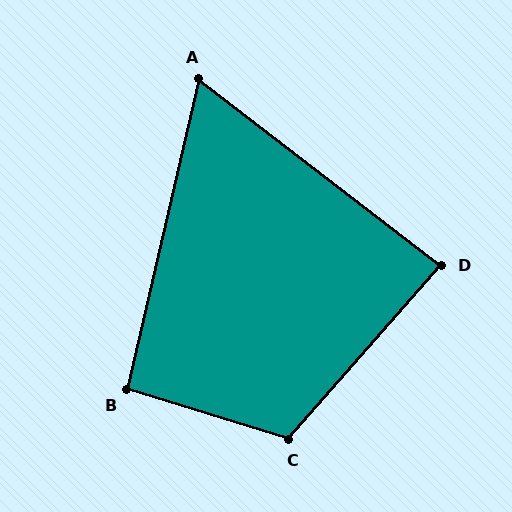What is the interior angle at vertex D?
Approximately 86 degrees (approximately right).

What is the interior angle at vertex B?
Approximately 94 degrees (approximately right).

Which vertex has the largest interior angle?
C, at approximately 114 degrees.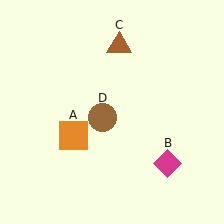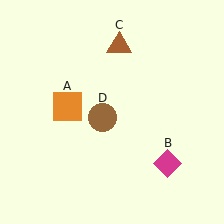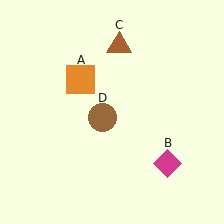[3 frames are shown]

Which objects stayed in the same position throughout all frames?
Magenta diamond (object B) and brown triangle (object C) and brown circle (object D) remained stationary.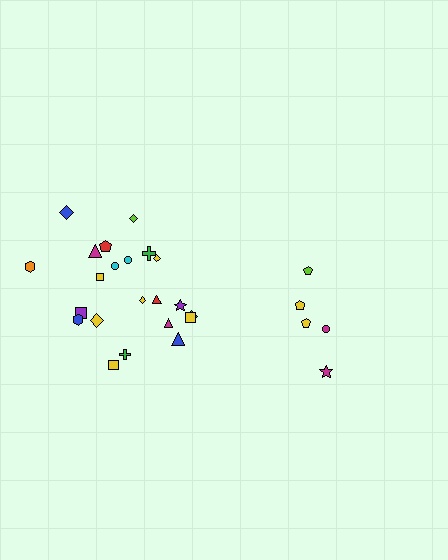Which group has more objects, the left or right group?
The left group.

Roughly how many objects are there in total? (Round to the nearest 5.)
Roughly 25 objects in total.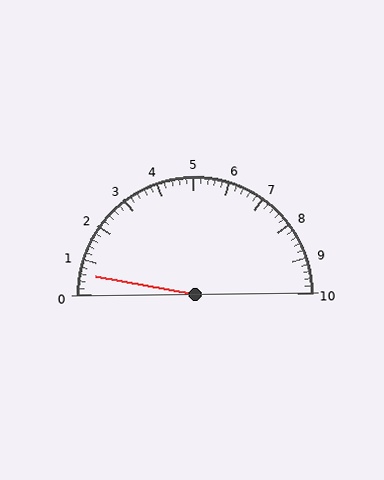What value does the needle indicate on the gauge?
The needle indicates approximately 0.6.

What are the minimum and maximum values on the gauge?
The gauge ranges from 0 to 10.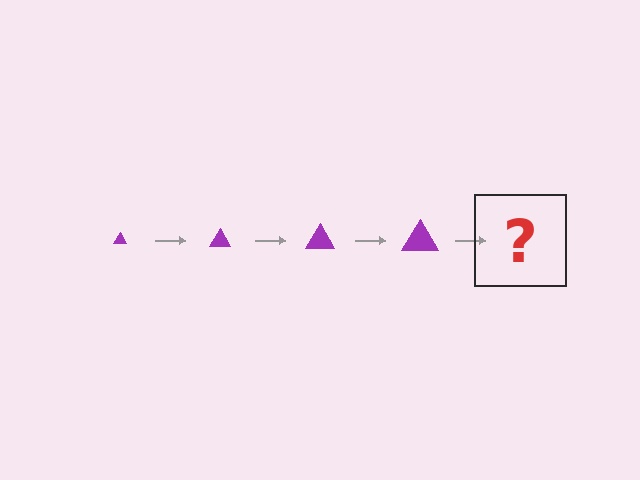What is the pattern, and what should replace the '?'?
The pattern is that the triangle gets progressively larger each step. The '?' should be a purple triangle, larger than the previous one.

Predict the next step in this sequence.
The next step is a purple triangle, larger than the previous one.